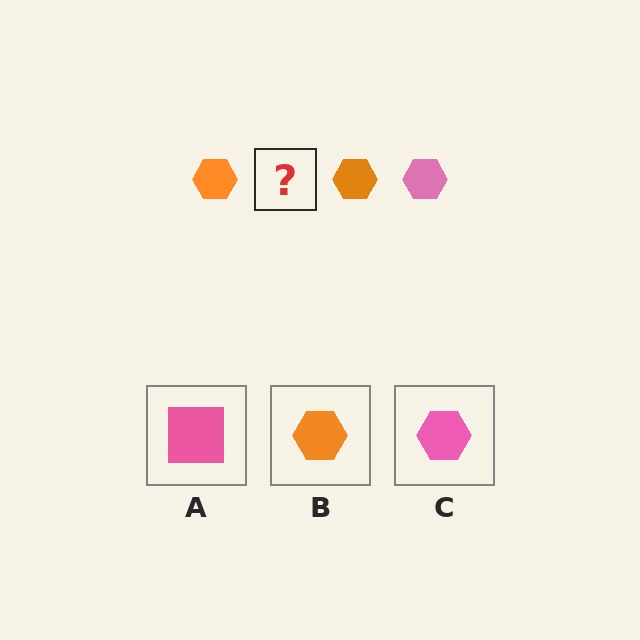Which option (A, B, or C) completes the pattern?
C.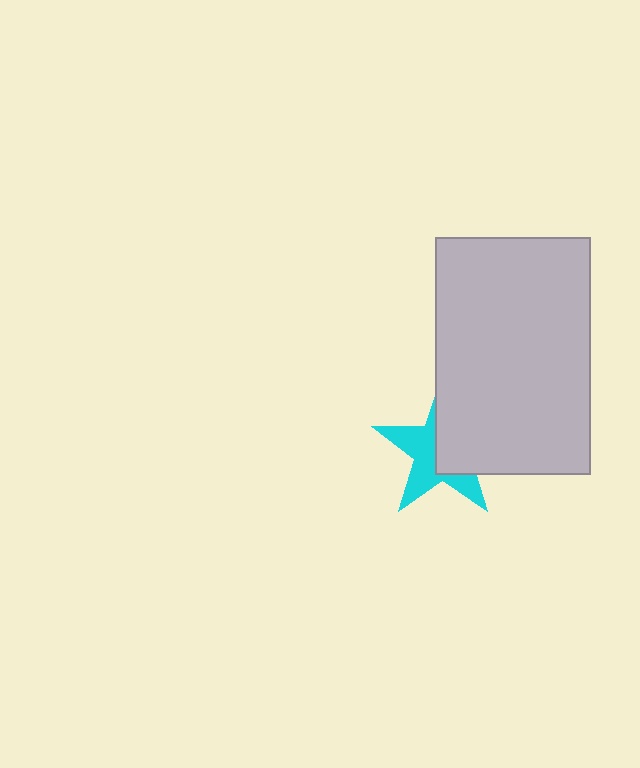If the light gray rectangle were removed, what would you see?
You would see the complete cyan star.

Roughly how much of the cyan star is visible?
About half of it is visible (roughly 51%).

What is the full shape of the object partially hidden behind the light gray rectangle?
The partially hidden object is a cyan star.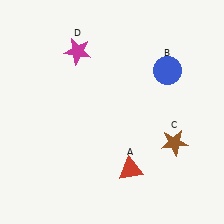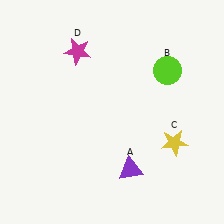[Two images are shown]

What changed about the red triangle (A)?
In Image 1, A is red. In Image 2, it changed to purple.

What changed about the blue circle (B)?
In Image 1, B is blue. In Image 2, it changed to lime.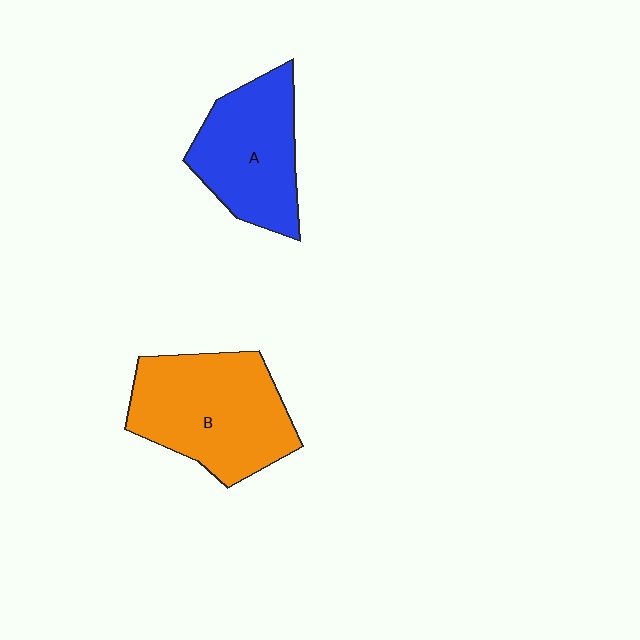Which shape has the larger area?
Shape B (orange).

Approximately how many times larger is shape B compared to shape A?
Approximately 1.2 times.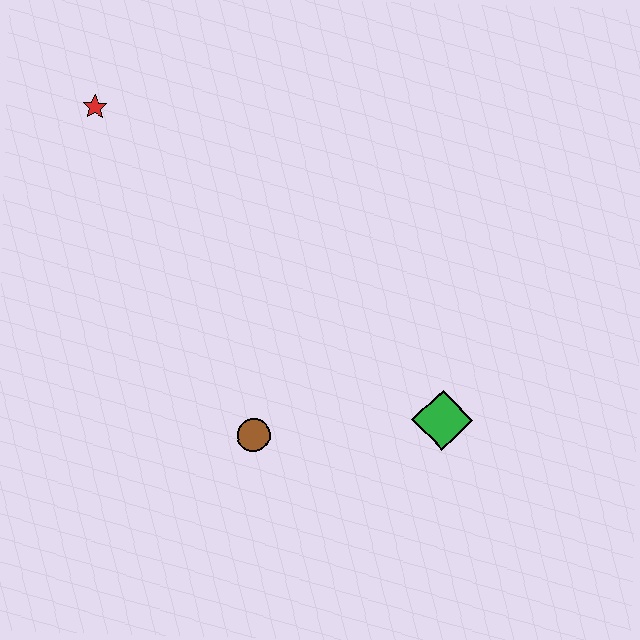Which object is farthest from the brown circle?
The red star is farthest from the brown circle.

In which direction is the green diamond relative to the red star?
The green diamond is to the right of the red star.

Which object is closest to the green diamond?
The brown circle is closest to the green diamond.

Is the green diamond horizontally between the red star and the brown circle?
No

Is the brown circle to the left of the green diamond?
Yes